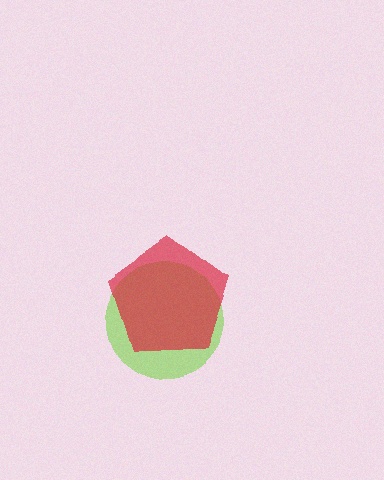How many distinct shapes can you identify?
There are 2 distinct shapes: a lime circle, a red pentagon.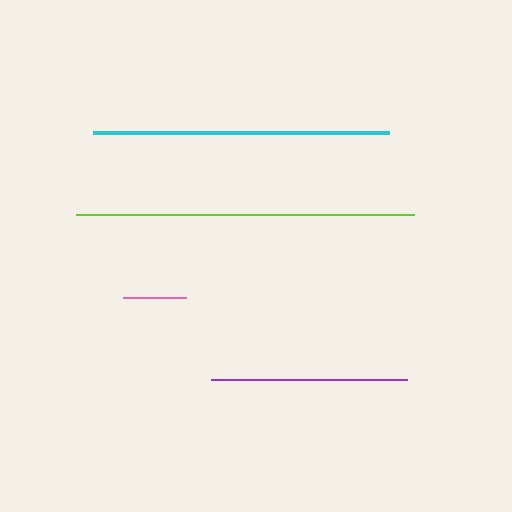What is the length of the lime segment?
The lime segment is approximately 338 pixels long.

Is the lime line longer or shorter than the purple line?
The lime line is longer than the purple line.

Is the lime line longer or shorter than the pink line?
The lime line is longer than the pink line.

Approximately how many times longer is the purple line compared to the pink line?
The purple line is approximately 3.1 times the length of the pink line.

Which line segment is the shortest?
The pink line is the shortest at approximately 64 pixels.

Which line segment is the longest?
The lime line is the longest at approximately 338 pixels.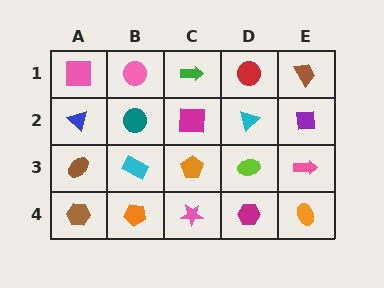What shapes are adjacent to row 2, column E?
A brown trapezoid (row 1, column E), a pink arrow (row 3, column E), a cyan triangle (row 2, column D).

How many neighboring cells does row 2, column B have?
4.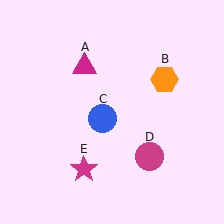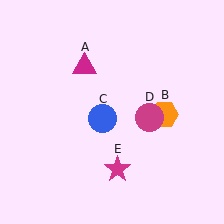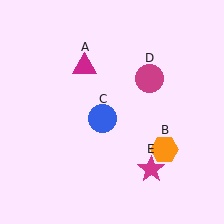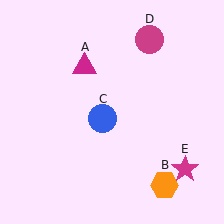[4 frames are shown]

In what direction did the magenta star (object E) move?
The magenta star (object E) moved right.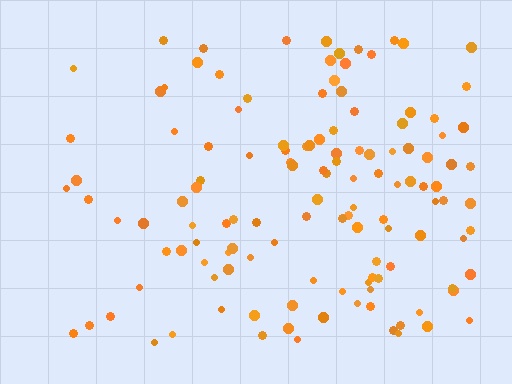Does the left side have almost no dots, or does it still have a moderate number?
Still a moderate number, just noticeably fewer than the right.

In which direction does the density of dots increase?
From left to right, with the right side densest.